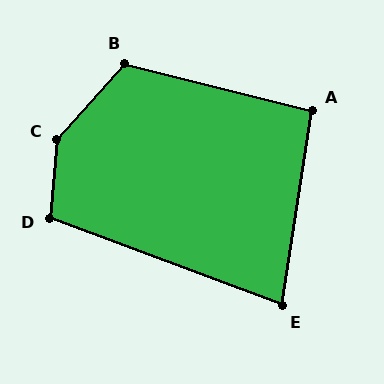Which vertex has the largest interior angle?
C, at approximately 144 degrees.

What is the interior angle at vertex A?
Approximately 95 degrees (obtuse).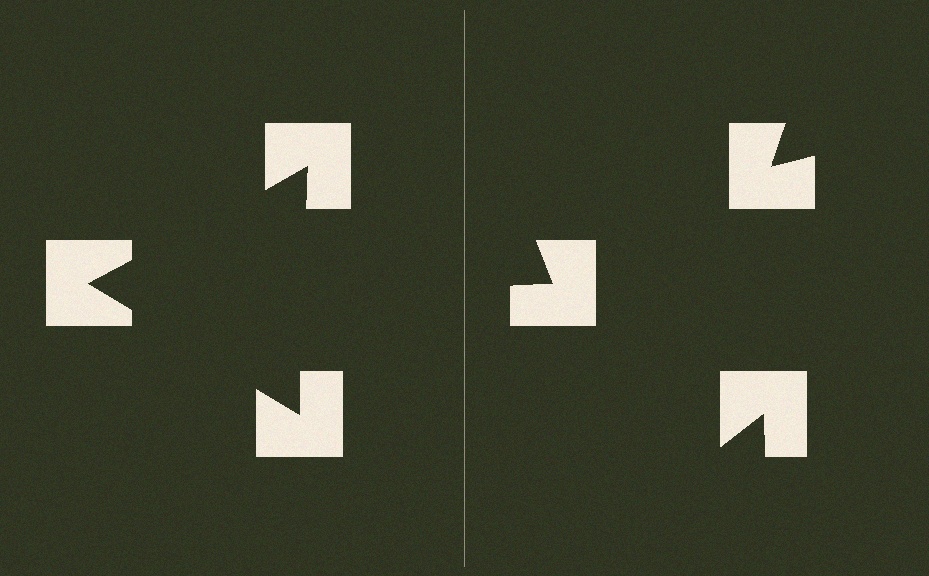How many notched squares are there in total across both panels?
6 — 3 on each side.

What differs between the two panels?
The notched squares are positioned identically on both sides; only the wedge orientations differ. On the left they align to a triangle; on the right they are misaligned.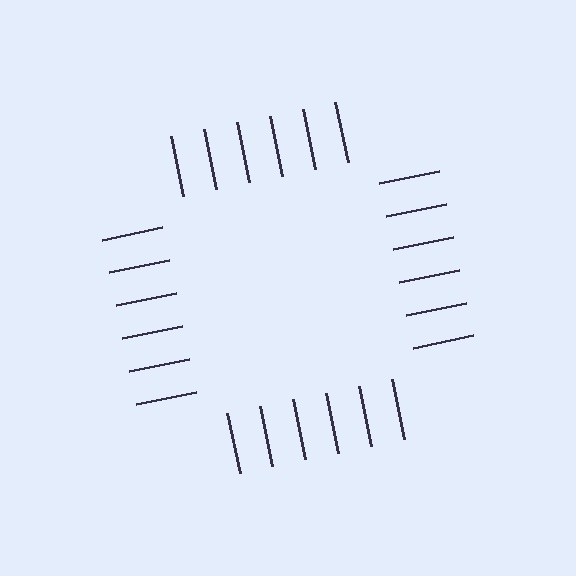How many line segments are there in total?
24 — 6 along each of the 4 edges.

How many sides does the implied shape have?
4 sides — the line-ends trace a square.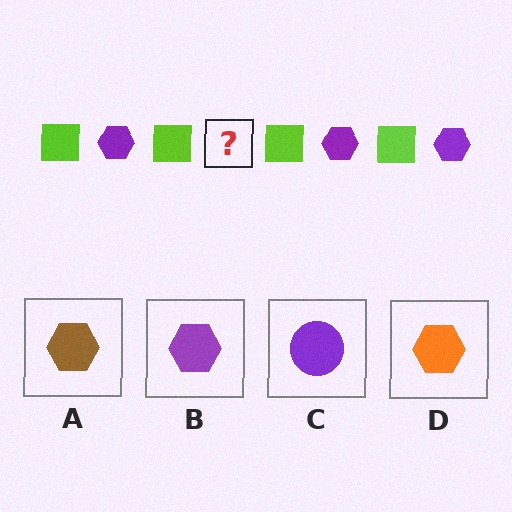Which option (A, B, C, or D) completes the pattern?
B.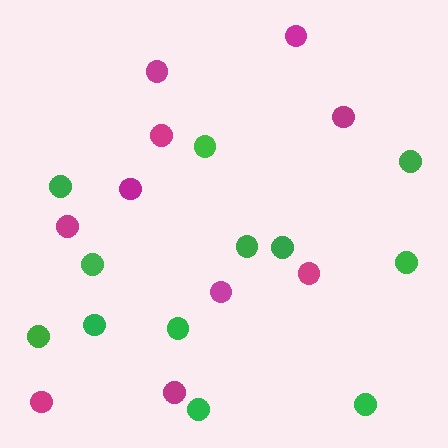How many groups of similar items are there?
There are 2 groups: one group of green circles (12) and one group of magenta circles (10).